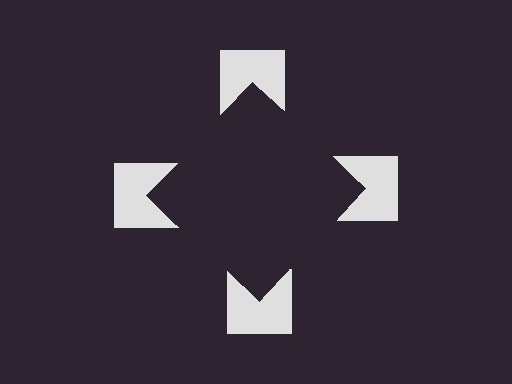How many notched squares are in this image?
There are 4 — one at each vertex of the illusory square.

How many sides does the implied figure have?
4 sides.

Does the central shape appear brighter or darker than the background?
It typically appears slightly darker than the background, even though no actual brightness change is drawn.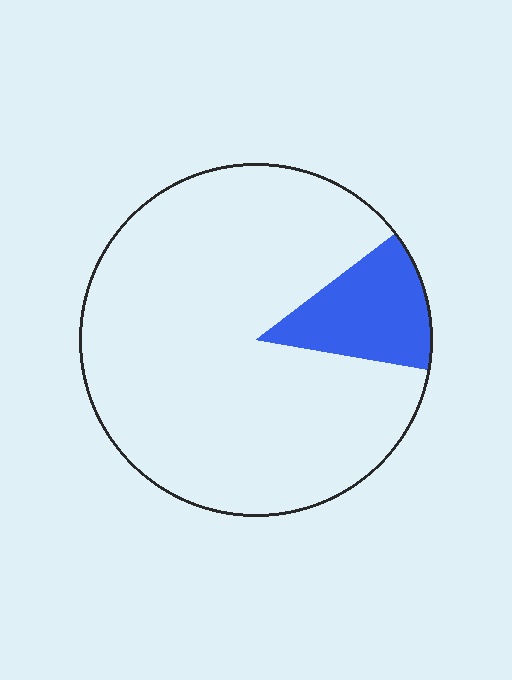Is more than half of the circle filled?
No.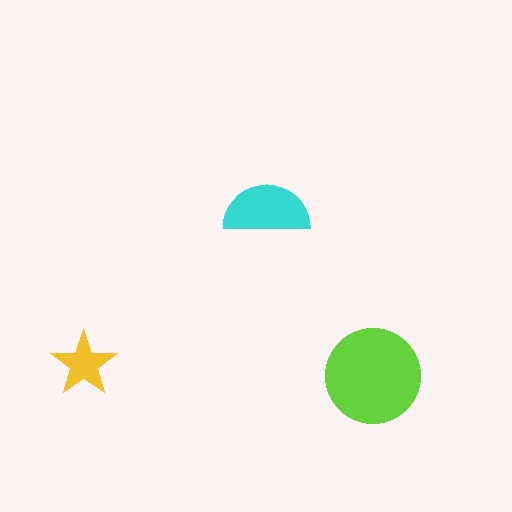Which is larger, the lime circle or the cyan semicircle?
The lime circle.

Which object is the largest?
The lime circle.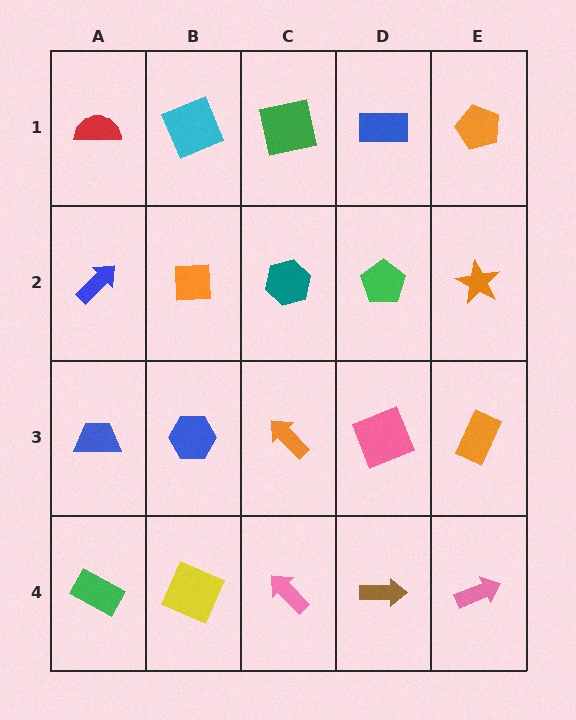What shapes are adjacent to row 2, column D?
A blue rectangle (row 1, column D), a pink square (row 3, column D), a teal hexagon (row 2, column C), an orange star (row 2, column E).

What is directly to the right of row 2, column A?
An orange square.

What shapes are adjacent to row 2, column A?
A red semicircle (row 1, column A), a blue trapezoid (row 3, column A), an orange square (row 2, column B).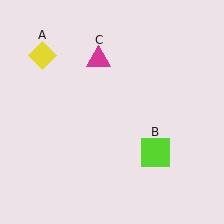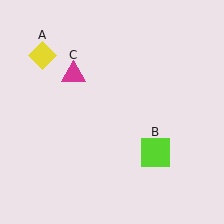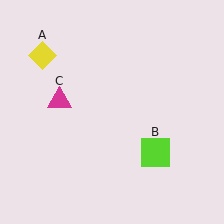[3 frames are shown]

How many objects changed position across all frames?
1 object changed position: magenta triangle (object C).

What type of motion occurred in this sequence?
The magenta triangle (object C) rotated counterclockwise around the center of the scene.